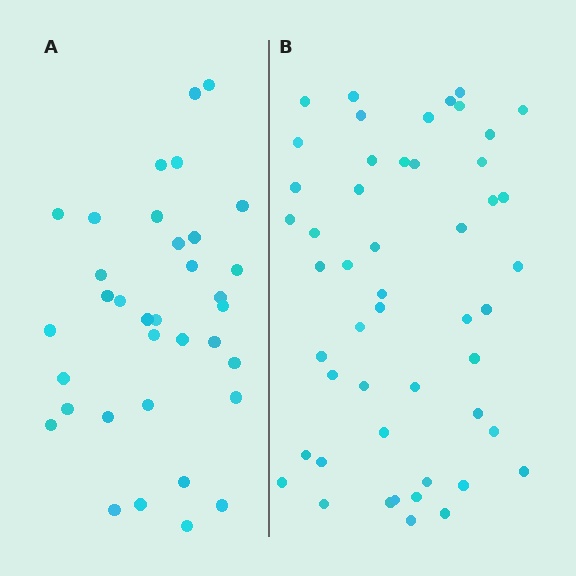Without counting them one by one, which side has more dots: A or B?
Region B (the right region) has more dots.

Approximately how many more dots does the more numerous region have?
Region B has approximately 15 more dots than region A.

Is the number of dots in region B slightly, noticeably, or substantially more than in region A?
Region B has noticeably more, but not dramatically so. The ratio is roughly 1.4 to 1.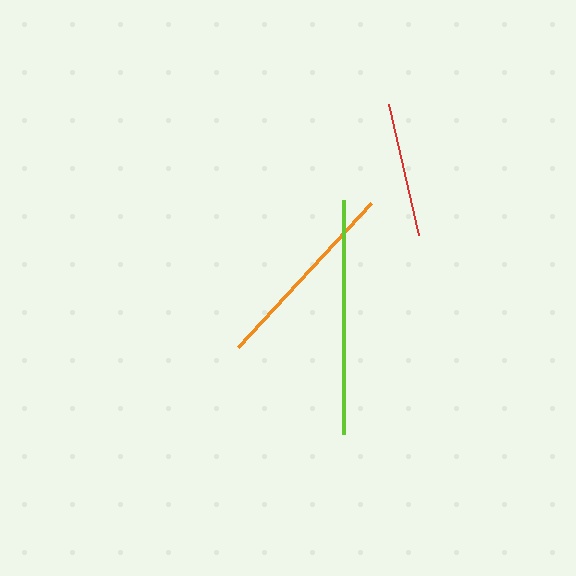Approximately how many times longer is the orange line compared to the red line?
The orange line is approximately 1.5 times the length of the red line.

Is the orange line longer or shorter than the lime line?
The lime line is longer than the orange line.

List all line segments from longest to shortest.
From longest to shortest: lime, orange, red.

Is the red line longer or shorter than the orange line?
The orange line is longer than the red line.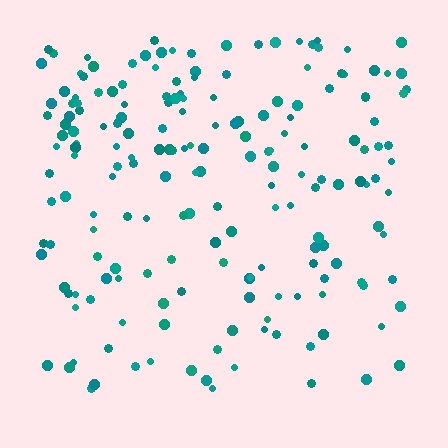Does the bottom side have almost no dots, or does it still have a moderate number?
Still a moderate number, just noticeably fewer than the top.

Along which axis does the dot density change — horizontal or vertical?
Vertical.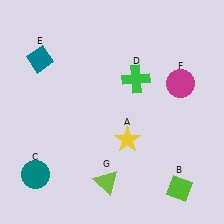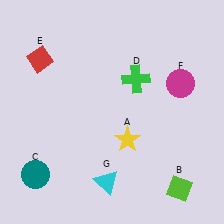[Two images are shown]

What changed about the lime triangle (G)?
In Image 1, G is lime. In Image 2, it changed to cyan.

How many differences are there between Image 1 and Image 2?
There are 2 differences between the two images.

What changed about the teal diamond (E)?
In Image 1, E is teal. In Image 2, it changed to red.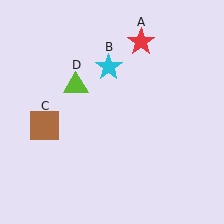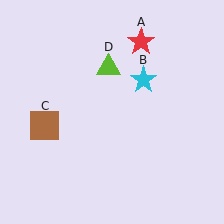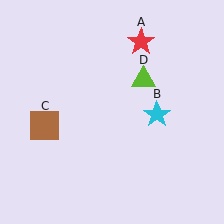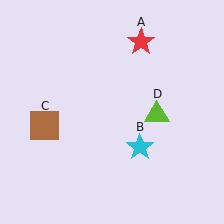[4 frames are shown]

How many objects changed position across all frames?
2 objects changed position: cyan star (object B), lime triangle (object D).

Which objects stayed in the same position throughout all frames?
Red star (object A) and brown square (object C) remained stationary.